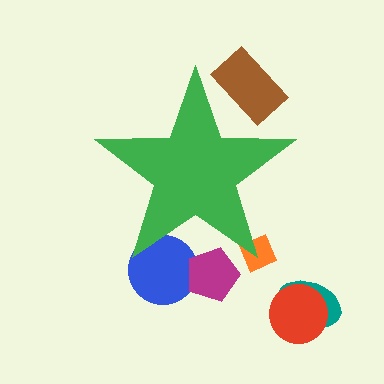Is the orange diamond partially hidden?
Yes, the orange diamond is partially hidden behind the green star.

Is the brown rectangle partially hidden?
Yes, the brown rectangle is partially hidden behind the green star.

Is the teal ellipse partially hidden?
No, the teal ellipse is fully visible.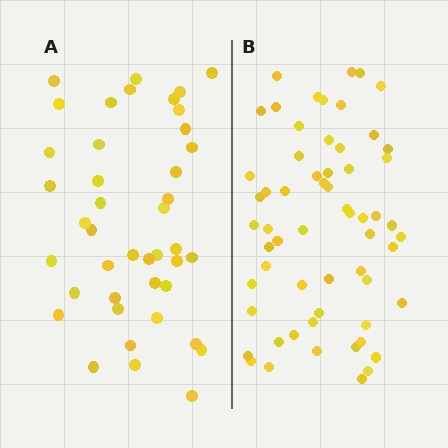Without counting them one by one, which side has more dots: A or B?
Region B (the right region) has more dots.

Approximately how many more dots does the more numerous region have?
Region B has approximately 20 more dots than region A.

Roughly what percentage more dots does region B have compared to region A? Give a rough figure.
About 45% more.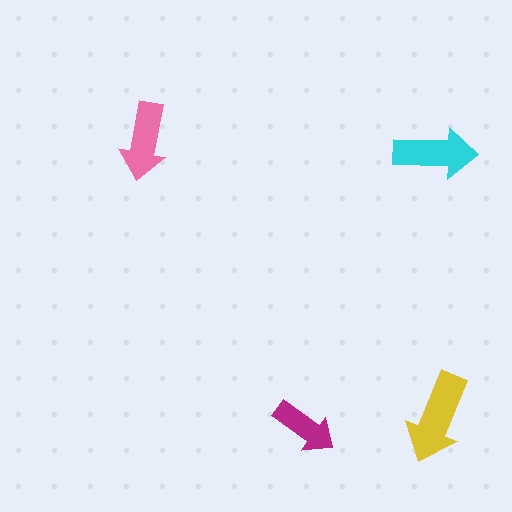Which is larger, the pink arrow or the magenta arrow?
The pink one.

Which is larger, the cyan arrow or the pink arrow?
The cyan one.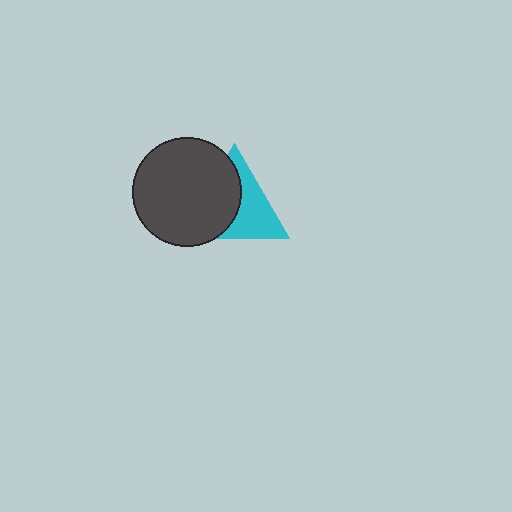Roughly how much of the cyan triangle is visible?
About half of it is visible (roughly 49%).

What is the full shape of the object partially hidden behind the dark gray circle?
The partially hidden object is a cyan triangle.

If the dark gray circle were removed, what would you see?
You would see the complete cyan triangle.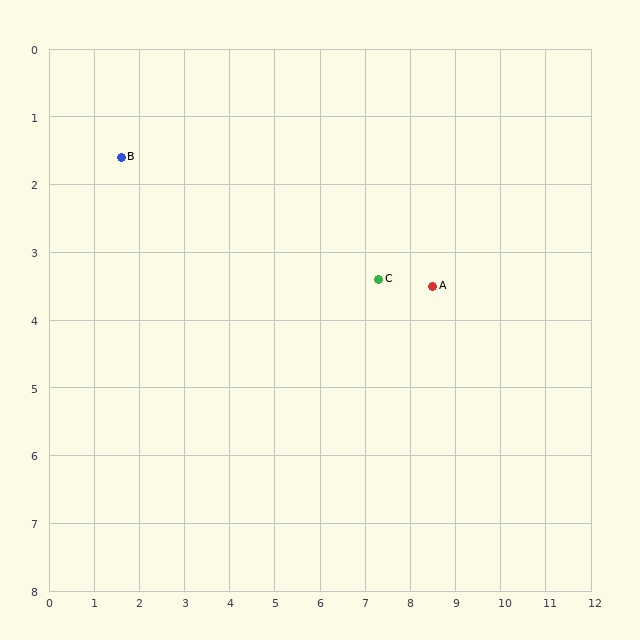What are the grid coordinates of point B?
Point B is at approximately (1.6, 1.6).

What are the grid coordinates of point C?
Point C is at approximately (7.3, 3.4).